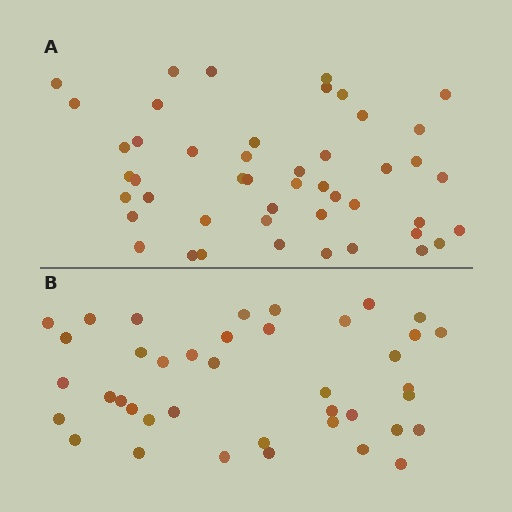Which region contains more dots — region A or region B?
Region A (the top region) has more dots.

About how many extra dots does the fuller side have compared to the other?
Region A has roughly 8 or so more dots than region B.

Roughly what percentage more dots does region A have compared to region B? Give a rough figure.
About 20% more.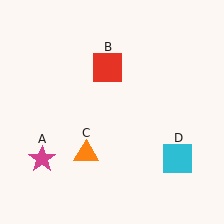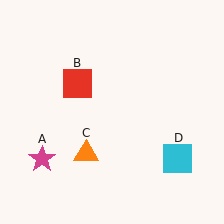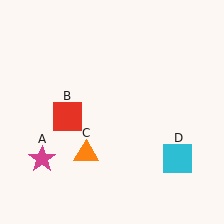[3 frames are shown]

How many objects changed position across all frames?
1 object changed position: red square (object B).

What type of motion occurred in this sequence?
The red square (object B) rotated counterclockwise around the center of the scene.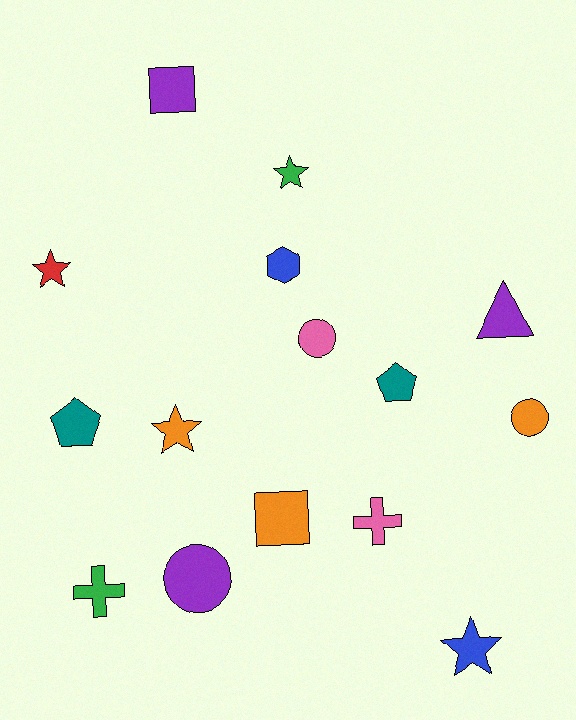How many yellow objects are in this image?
There are no yellow objects.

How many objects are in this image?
There are 15 objects.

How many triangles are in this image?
There is 1 triangle.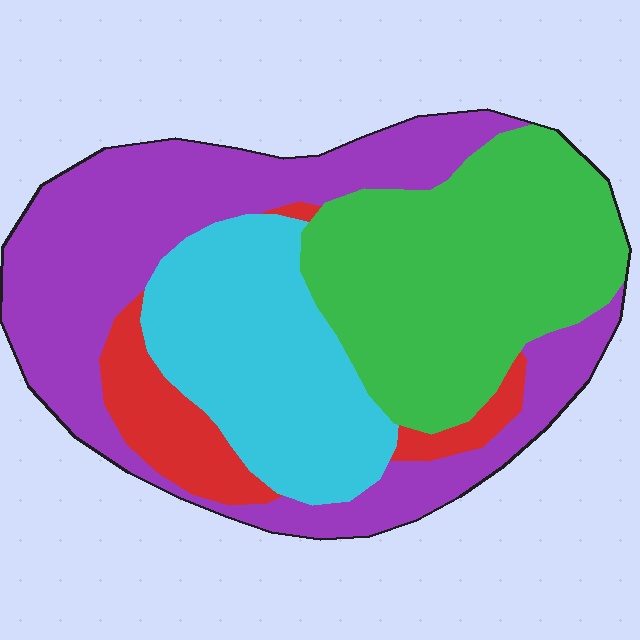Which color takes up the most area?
Purple, at roughly 35%.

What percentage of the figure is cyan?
Cyan takes up about one fifth (1/5) of the figure.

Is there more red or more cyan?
Cyan.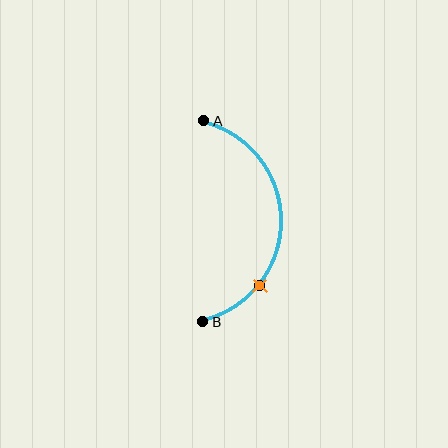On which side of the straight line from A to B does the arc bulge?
The arc bulges to the right of the straight line connecting A and B.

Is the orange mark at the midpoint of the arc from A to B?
No. The orange mark lies on the arc but is closer to endpoint B. The arc midpoint would be at the point on the curve equidistant along the arc from both A and B.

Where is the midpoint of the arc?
The arc midpoint is the point on the curve farthest from the straight line joining A and B. It sits to the right of that line.